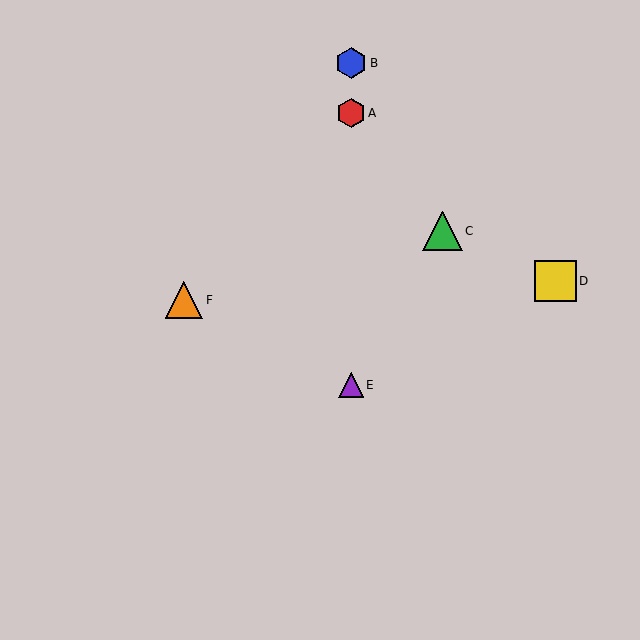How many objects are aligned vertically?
3 objects (A, B, E) are aligned vertically.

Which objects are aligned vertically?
Objects A, B, E are aligned vertically.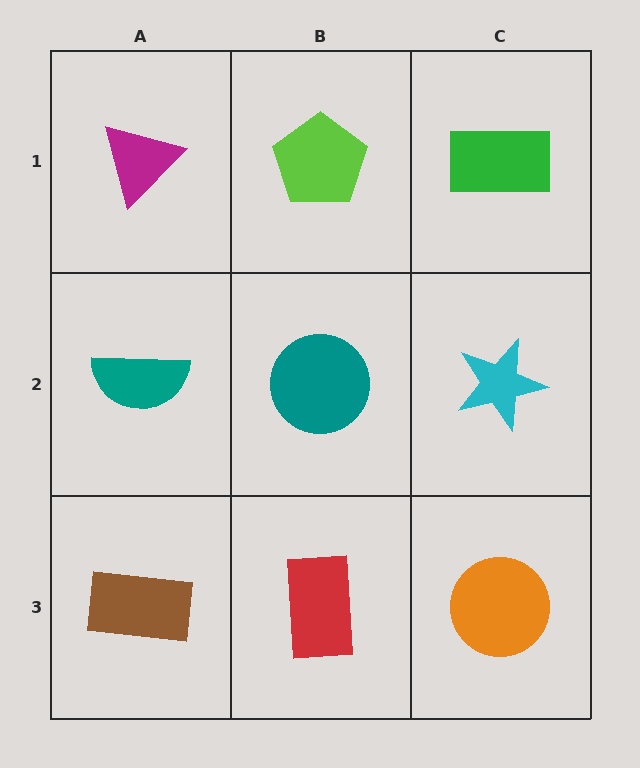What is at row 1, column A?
A magenta triangle.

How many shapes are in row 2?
3 shapes.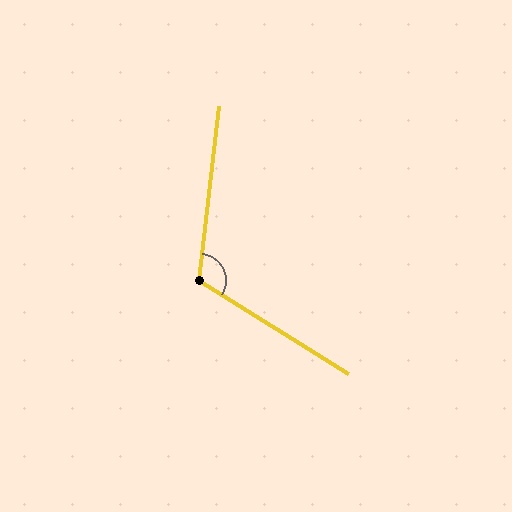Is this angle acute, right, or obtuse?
It is obtuse.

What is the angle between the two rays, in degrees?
Approximately 115 degrees.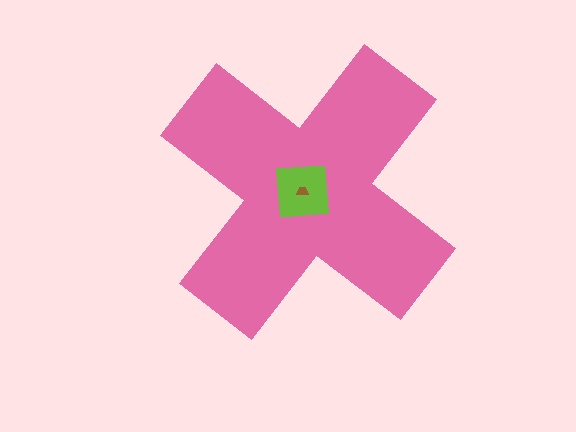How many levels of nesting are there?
3.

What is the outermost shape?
The pink cross.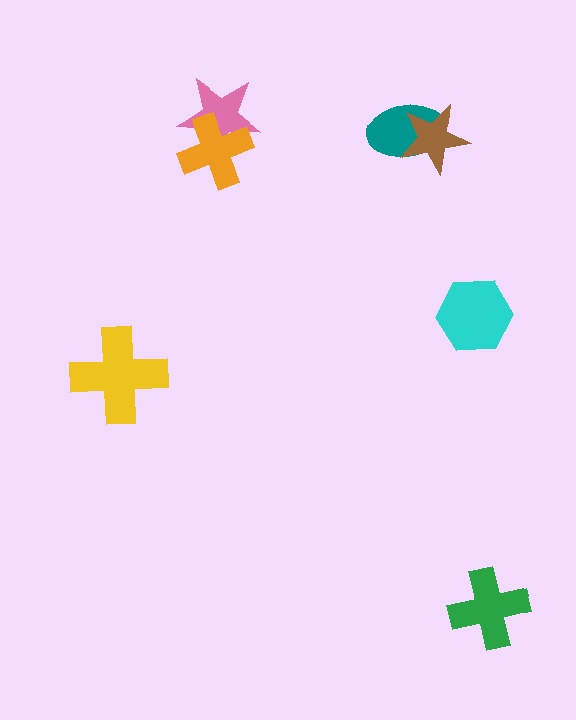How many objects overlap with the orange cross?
1 object overlaps with the orange cross.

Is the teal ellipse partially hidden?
Yes, it is partially covered by another shape.